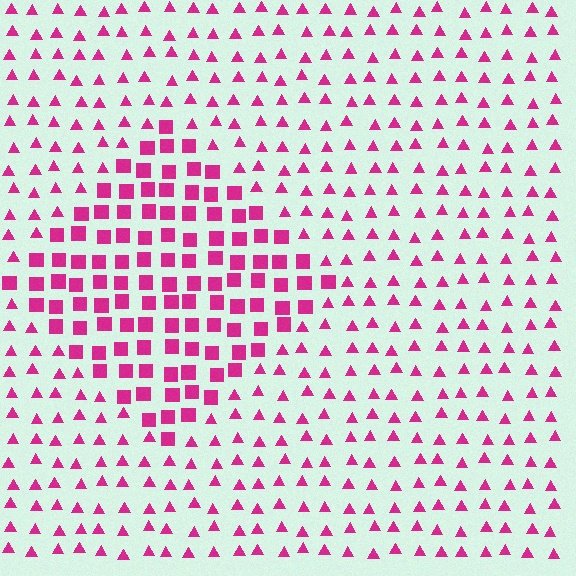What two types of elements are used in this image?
The image uses squares inside the diamond region and triangles outside it.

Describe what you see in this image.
The image is filled with small magenta elements arranged in a uniform grid. A diamond-shaped region contains squares, while the surrounding area contains triangles. The boundary is defined purely by the change in element shape.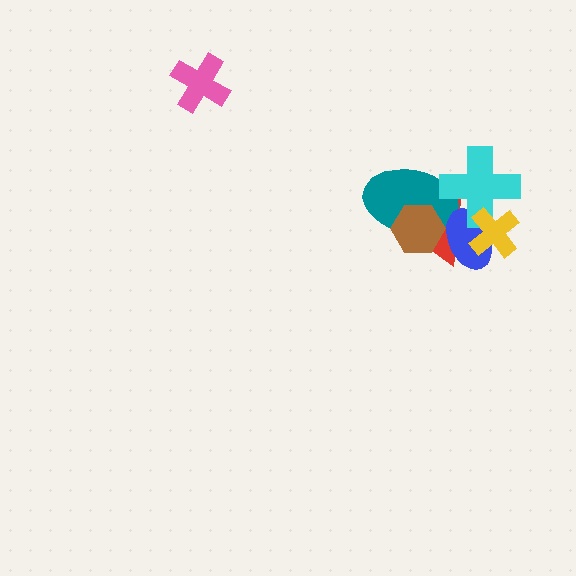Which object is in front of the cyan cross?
The yellow cross is in front of the cyan cross.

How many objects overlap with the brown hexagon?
3 objects overlap with the brown hexagon.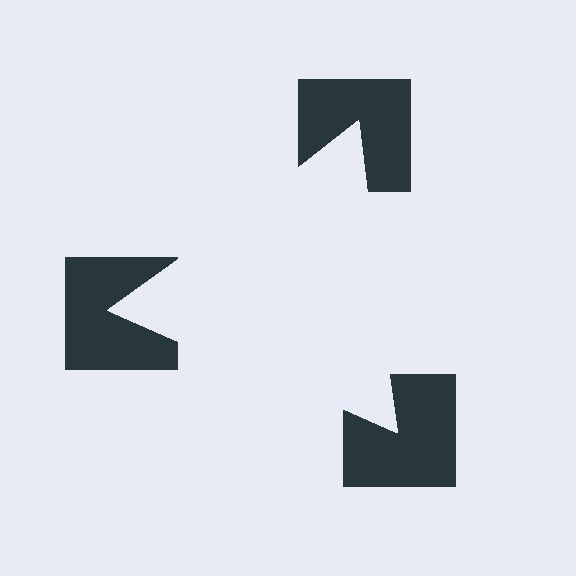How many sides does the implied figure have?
3 sides.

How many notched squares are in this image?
There are 3 — one at each vertex of the illusory triangle.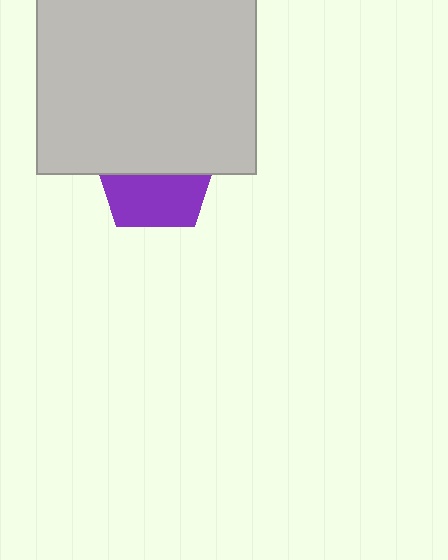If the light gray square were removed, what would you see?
You would see the complete purple pentagon.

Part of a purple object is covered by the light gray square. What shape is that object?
It is a pentagon.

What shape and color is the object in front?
The object in front is a light gray square.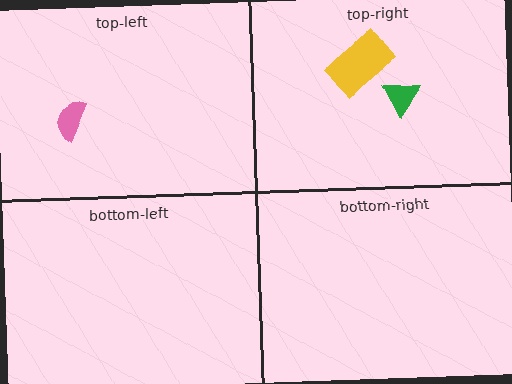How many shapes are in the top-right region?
2.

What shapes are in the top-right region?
The yellow rectangle, the green triangle.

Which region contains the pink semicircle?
The top-left region.